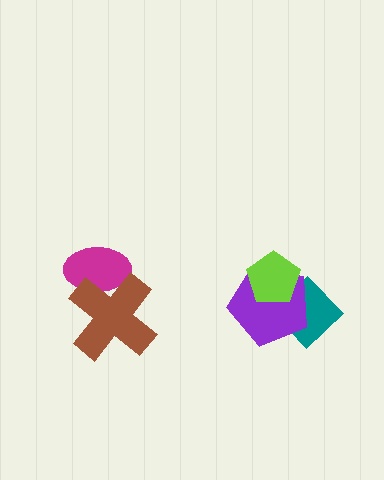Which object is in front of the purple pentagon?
The lime pentagon is in front of the purple pentagon.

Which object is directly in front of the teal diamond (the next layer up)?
The purple pentagon is directly in front of the teal diamond.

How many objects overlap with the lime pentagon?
2 objects overlap with the lime pentagon.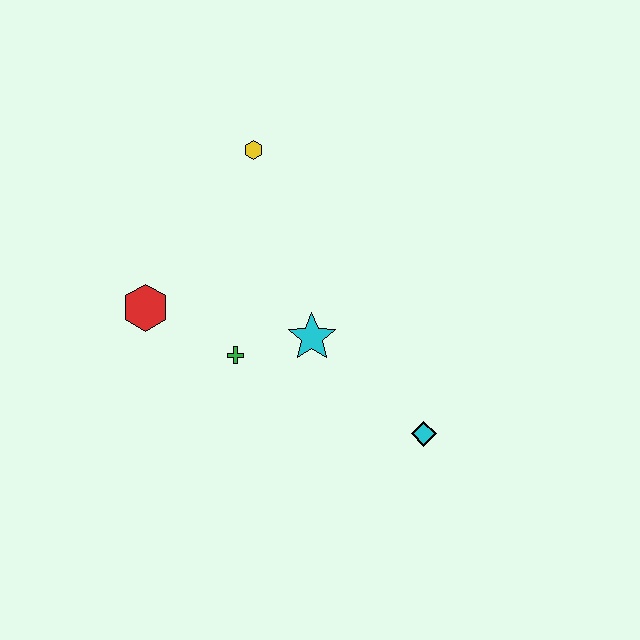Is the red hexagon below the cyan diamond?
No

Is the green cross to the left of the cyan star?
Yes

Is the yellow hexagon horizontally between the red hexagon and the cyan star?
Yes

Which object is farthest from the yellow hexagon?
The cyan diamond is farthest from the yellow hexagon.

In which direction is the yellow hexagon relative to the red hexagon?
The yellow hexagon is above the red hexagon.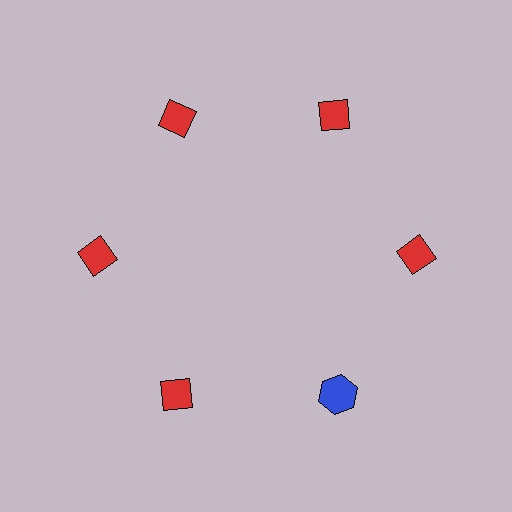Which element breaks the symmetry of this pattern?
The blue hexagon at roughly the 5 o'clock position breaks the symmetry. All other shapes are red diamonds.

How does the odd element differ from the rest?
It differs in both color (blue instead of red) and shape (hexagon instead of diamond).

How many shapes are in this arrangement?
There are 6 shapes arranged in a ring pattern.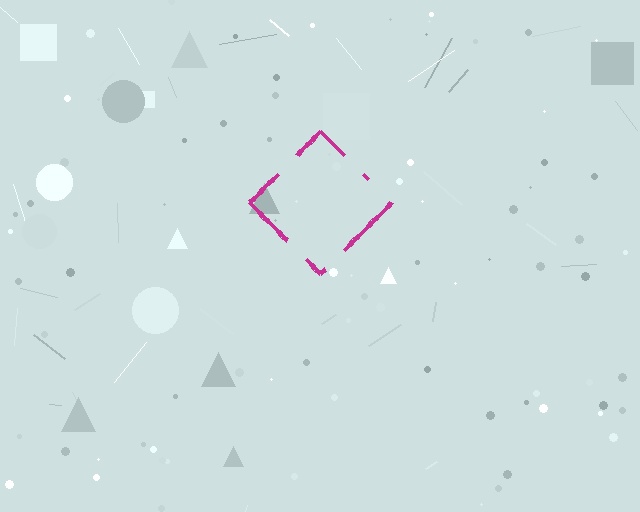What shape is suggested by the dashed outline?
The dashed outline suggests a diamond.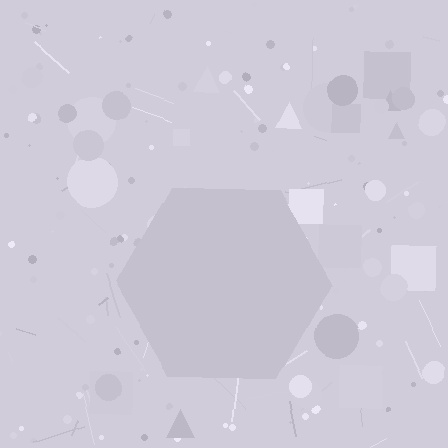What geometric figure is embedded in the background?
A hexagon is embedded in the background.